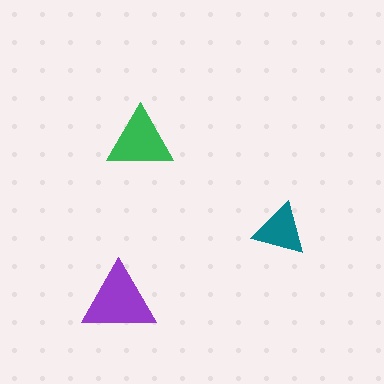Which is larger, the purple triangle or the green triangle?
The purple one.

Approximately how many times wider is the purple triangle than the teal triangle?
About 1.5 times wider.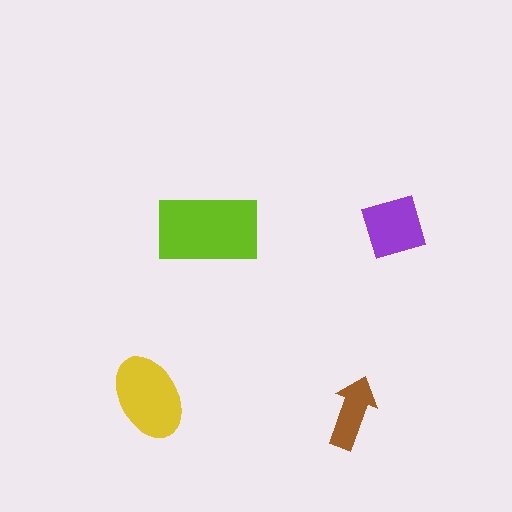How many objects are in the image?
There are 4 objects in the image.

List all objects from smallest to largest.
The brown arrow, the purple diamond, the yellow ellipse, the lime rectangle.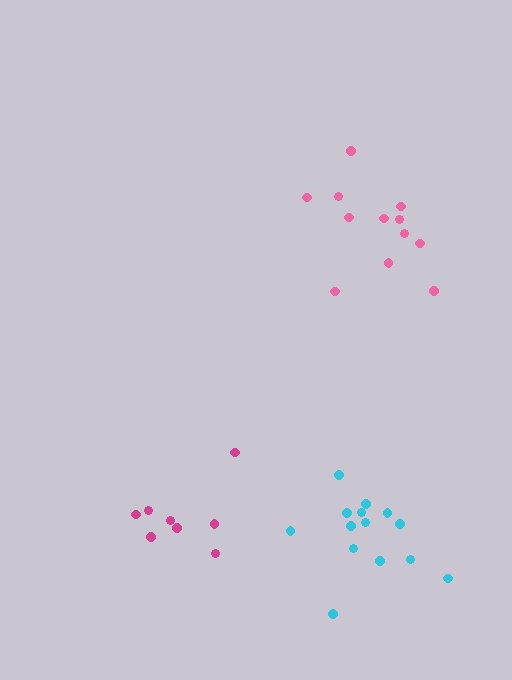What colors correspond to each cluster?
The clusters are colored: magenta, cyan, pink.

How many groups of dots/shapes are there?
There are 3 groups.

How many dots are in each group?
Group 1: 8 dots, Group 2: 14 dots, Group 3: 12 dots (34 total).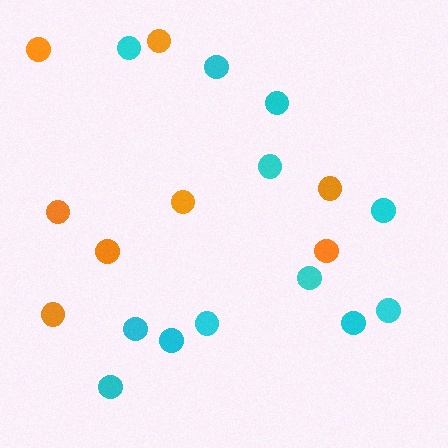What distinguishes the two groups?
There are 2 groups: one group of cyan circles (12) and one group of orange circles (8).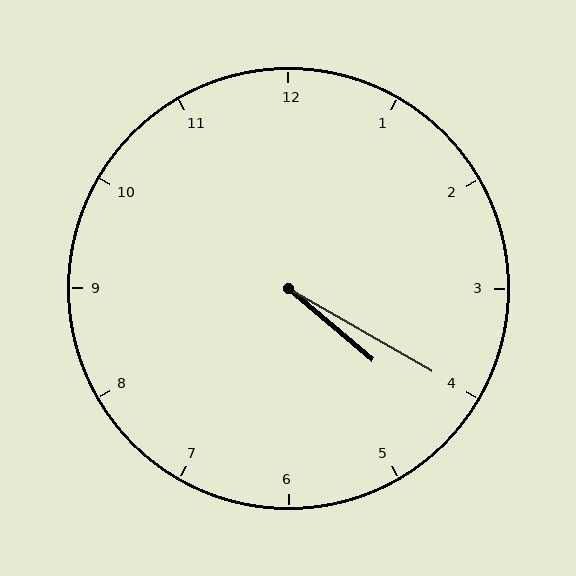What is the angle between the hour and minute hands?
Approximately 10 degrees.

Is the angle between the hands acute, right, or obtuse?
It is acute.